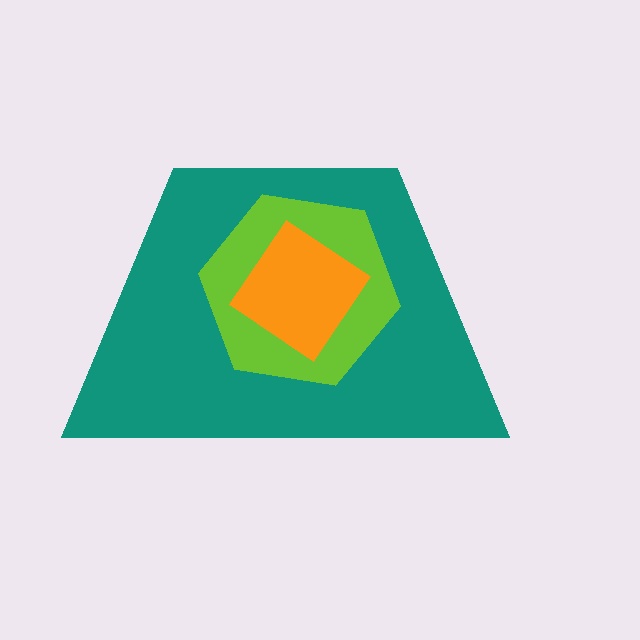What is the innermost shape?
The orange diamond.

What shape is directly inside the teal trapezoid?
The lime hexagon.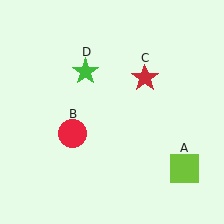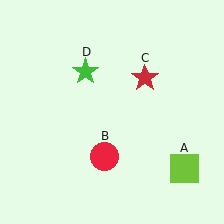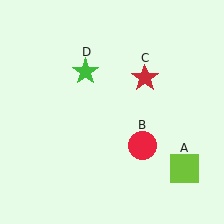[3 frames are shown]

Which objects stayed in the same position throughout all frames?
Lime square (object A) and red star (object C) and green star (object D) remained stationary.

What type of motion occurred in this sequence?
The red circle (object B) rotated counterclockwise around the center of the scene.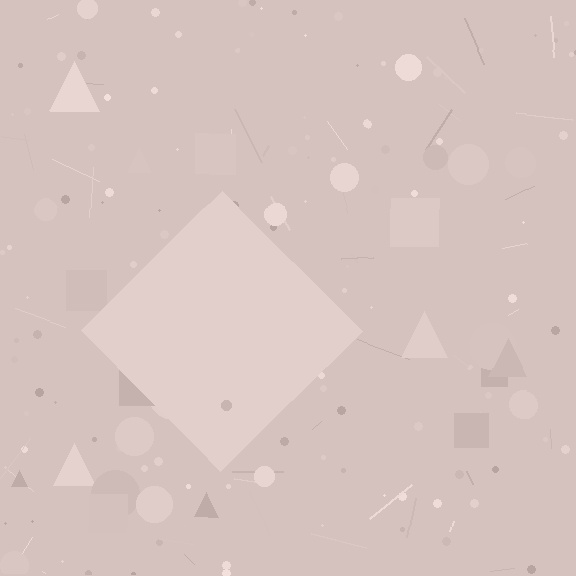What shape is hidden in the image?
A diamond is hidden in the image.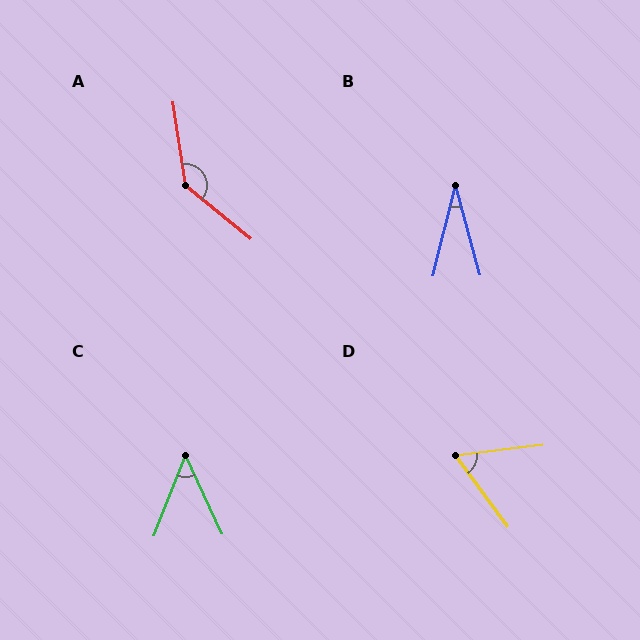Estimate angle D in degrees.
Approximately 60 degrees.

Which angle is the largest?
A, at approximately 137 degrees.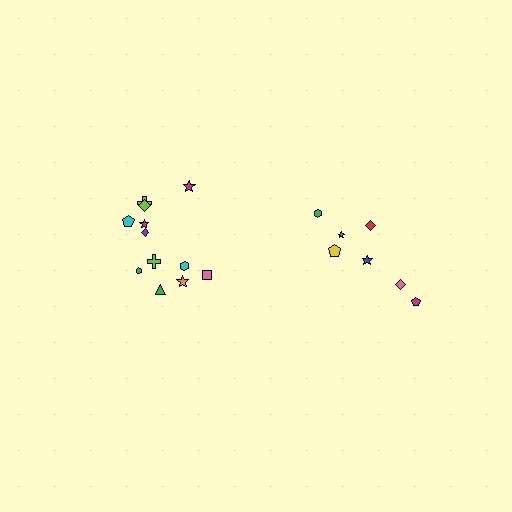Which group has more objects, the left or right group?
The left group.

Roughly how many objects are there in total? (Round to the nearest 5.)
Roughly 20 objects in total.